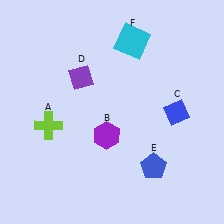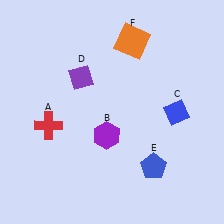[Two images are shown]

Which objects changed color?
A changed from lime to red. F changed from cyan to orange.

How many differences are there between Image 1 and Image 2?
There are 2 differences between the two images.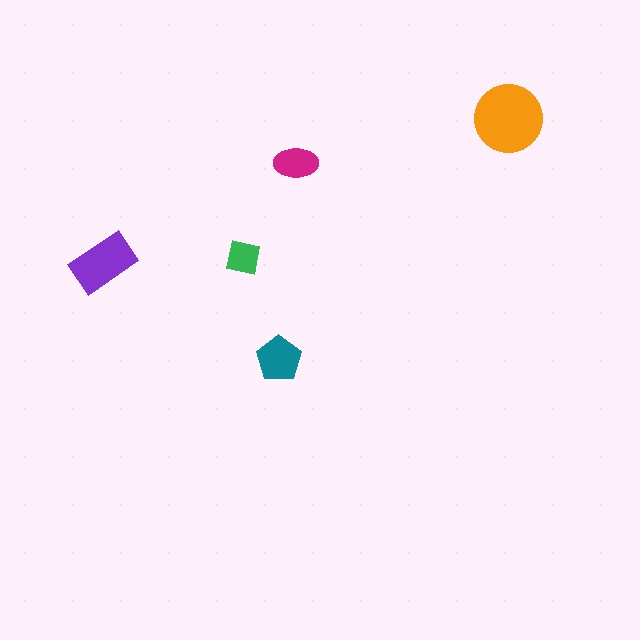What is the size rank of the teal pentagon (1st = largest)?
3rd.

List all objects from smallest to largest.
The green square, the magenta ellipse, the teal pentagon, the purple rectangle, the orange circle.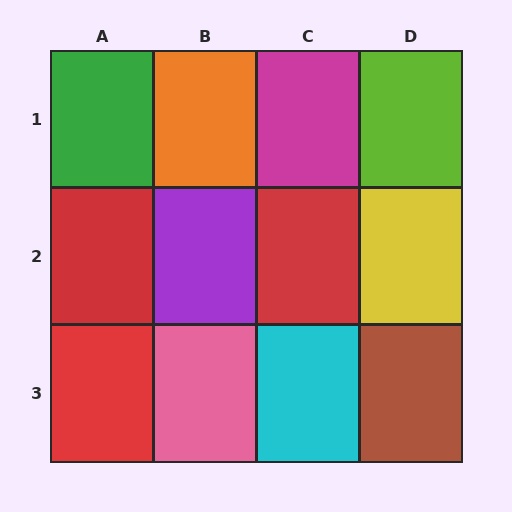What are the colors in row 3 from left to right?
Red, pink, cyan, brown.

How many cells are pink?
1 cell is pink.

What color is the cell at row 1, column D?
Lime.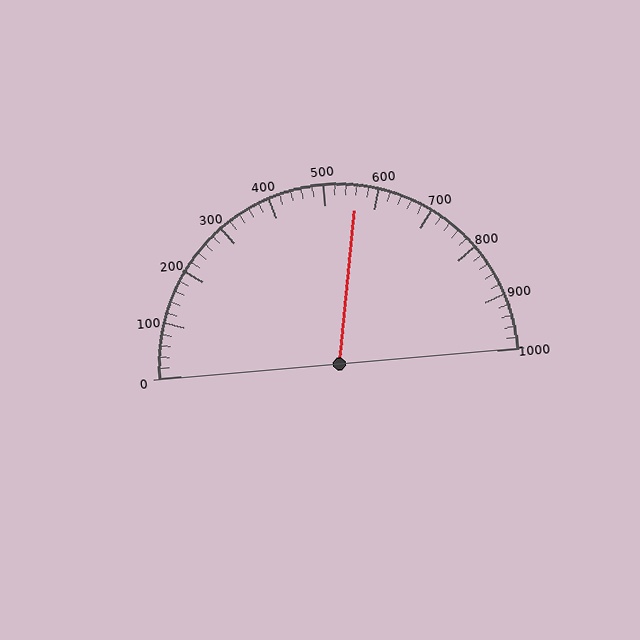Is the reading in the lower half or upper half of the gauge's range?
The reading is in the upper half of the range (0 to 1000).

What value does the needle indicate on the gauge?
The needle indicates approximately 560.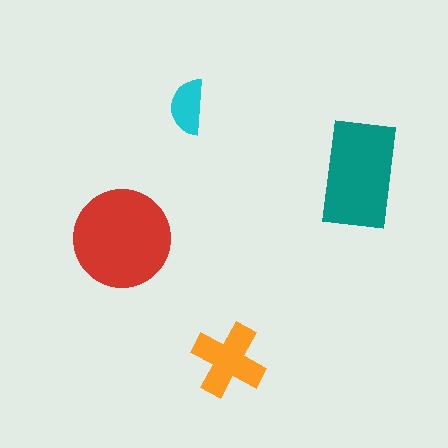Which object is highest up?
The cyan semicircle is topmost.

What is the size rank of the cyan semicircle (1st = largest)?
4th.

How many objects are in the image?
There are 4 objects in the image.